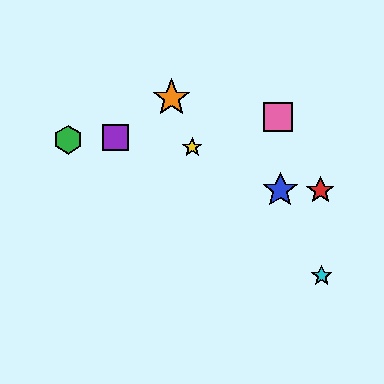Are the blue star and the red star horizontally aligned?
Yes, both are at y≈190.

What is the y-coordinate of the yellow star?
The yellow star is at y≈147.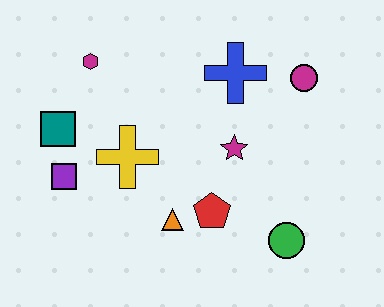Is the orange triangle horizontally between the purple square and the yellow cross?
No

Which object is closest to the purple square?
The teal square is closest to the purple square.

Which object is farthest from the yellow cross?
The magenta circle is farthest from the yellow cross.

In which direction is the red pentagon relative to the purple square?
The red pentagon is to the right of the purple square.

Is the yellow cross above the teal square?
No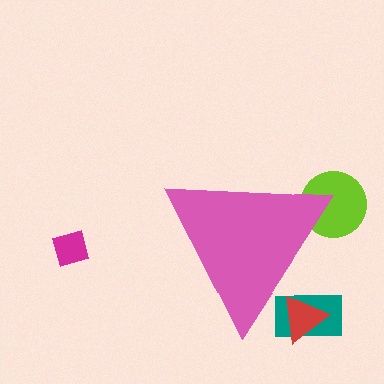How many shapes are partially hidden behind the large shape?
3 shapes are partially hidden.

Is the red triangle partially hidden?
Yes, the red triangle is partially hidden behind the pink triangle.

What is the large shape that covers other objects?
A pink triangle.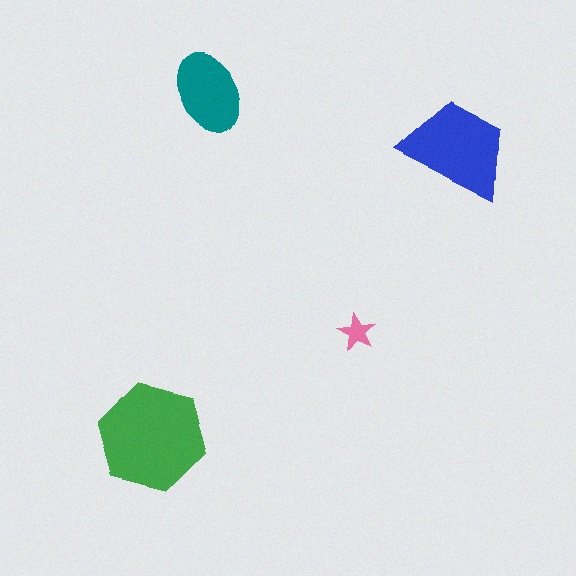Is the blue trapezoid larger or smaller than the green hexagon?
Smaller.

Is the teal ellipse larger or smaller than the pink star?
Larger.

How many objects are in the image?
There are 4 objects in the image.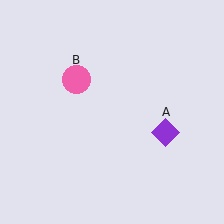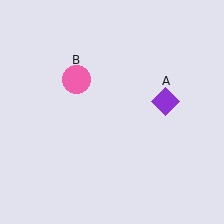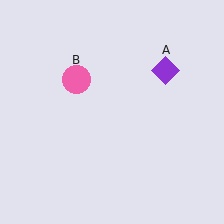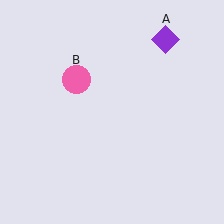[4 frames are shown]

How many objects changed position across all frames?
1 object changed position: purple diamond (object A).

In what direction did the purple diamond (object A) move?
The purple diamond (object A) moved up.